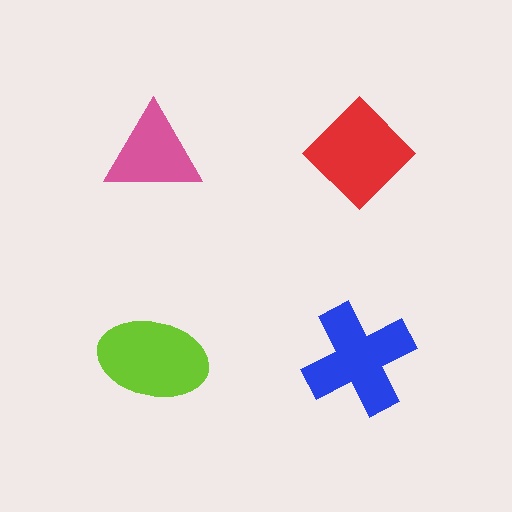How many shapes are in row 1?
2 shapes.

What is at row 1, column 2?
A red diamond.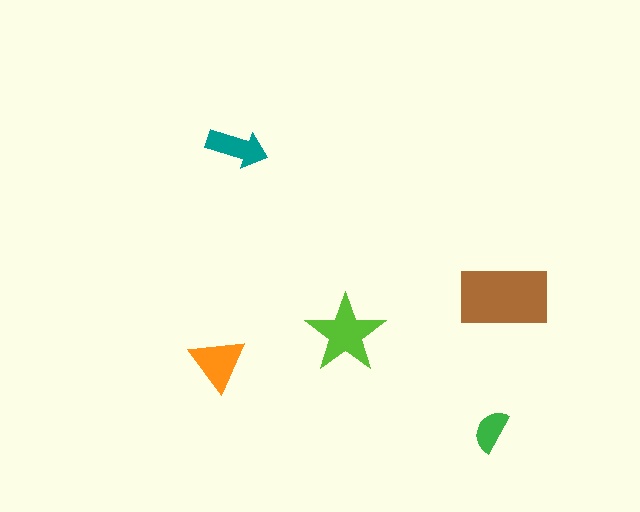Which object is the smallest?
The green semicircle.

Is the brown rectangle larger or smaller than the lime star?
Larger.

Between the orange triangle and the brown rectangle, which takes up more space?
The brown rectangle.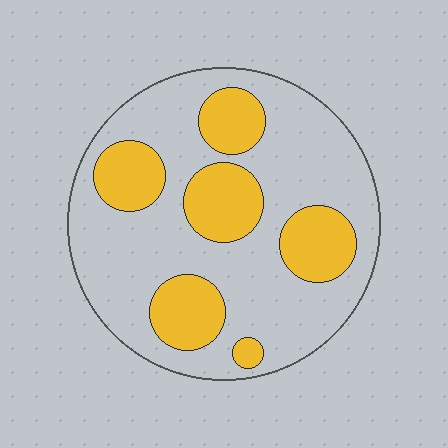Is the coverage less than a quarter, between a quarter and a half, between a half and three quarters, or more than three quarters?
Between a quarter and a half.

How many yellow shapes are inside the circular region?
6.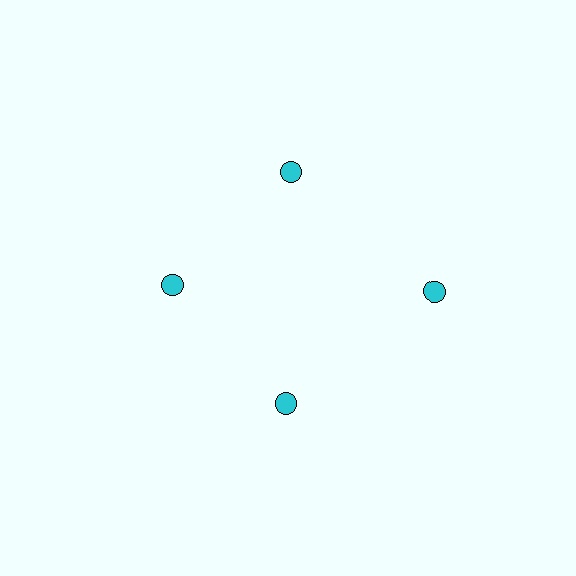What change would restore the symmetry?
The symmetry would be restored by moving it inward, back onto the ring so that all 4 circles sit at equal angles and equal distance from the center.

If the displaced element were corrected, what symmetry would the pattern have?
It would have 4-fold rotational symmetry — the pattern would map onto itself every 90 degrees.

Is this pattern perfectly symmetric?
No. The 4 cyan circles are arranged in a ring, but one element near the 3 o'clock position is pushed outward from the center, breaking the 4-fold rotational symmetry.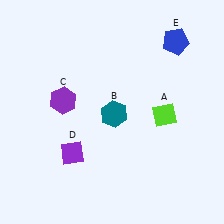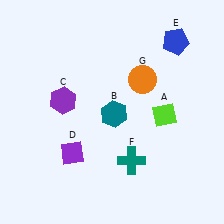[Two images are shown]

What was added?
A teal cross (F), an orange circle (G) were added in Image 2.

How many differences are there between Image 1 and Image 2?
There are 2 differences between the two images.